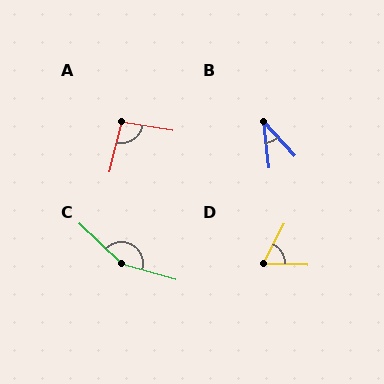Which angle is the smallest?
B, at approximately 36 degrees.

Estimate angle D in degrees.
Approximately 65 degrees.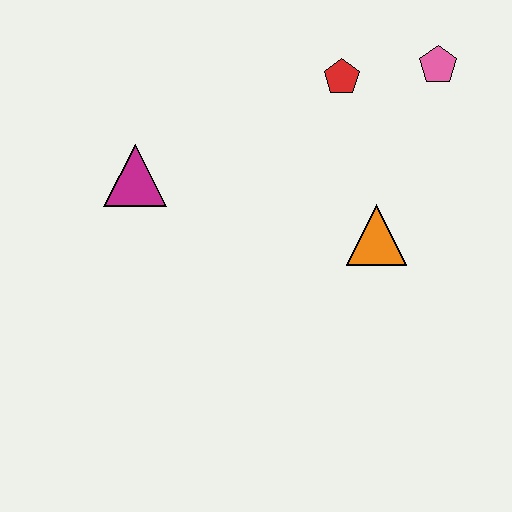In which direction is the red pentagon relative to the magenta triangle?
The red pentagon is to the right of the magenta triangle.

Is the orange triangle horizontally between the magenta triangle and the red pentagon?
No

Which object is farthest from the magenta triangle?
The pink pentagon is farthest from the magenta triangle.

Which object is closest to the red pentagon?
The pink pentagon is closest to the red pentagon.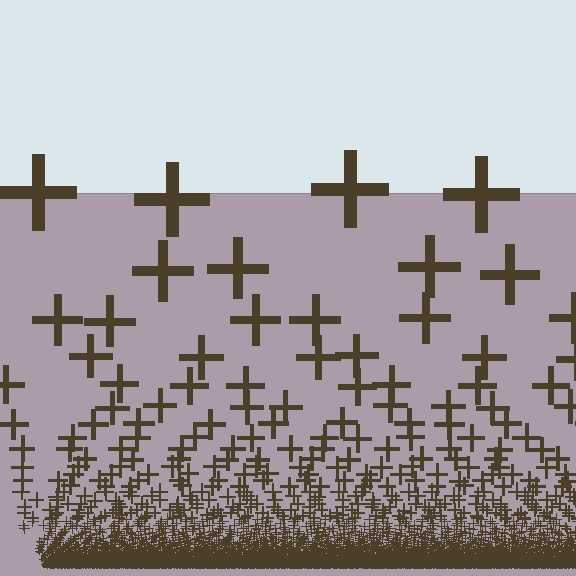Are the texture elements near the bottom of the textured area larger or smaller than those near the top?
Smaller. The gradient is inverted — elements near the bottom are smaller and denser.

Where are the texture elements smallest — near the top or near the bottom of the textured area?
Near the bottom.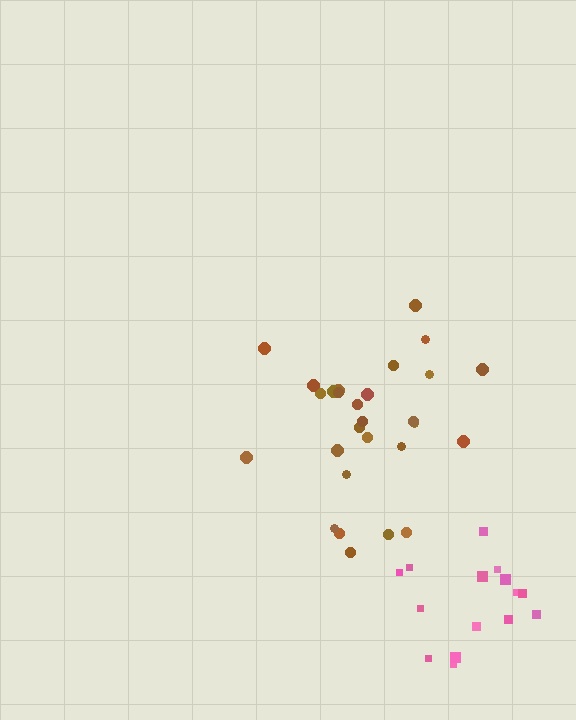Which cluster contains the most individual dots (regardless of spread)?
Brown (28).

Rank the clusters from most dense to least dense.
brown, pink.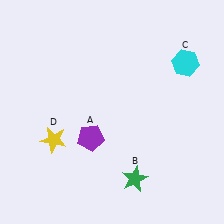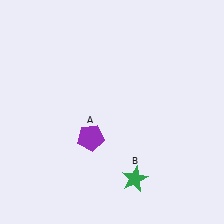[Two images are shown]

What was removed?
The cyan hexagon (C), the yellow star (D) were removed in Image 2.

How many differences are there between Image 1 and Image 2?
There are 2 differences between the two images.